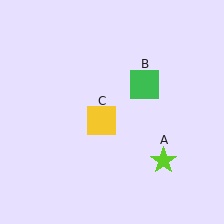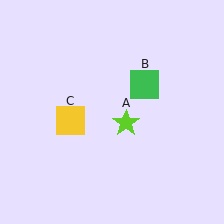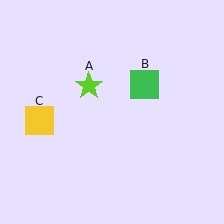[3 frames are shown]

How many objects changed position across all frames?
2 objects changed position: lime star (object A), yellow square (object C).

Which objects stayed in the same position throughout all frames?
Green square (object B) remained stationary.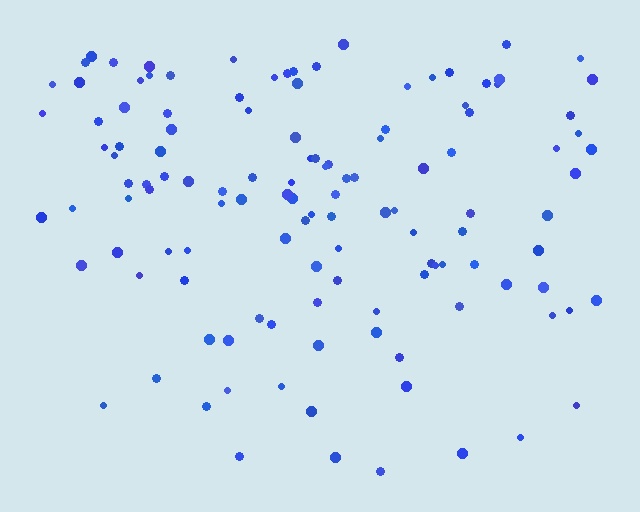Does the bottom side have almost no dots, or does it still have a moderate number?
Still a moderate number, just noticeably fewer than the top.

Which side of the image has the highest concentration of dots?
The top.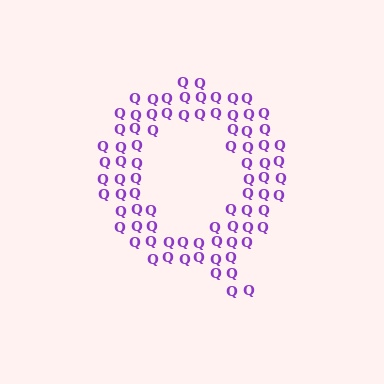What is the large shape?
The large shape is the letter Q.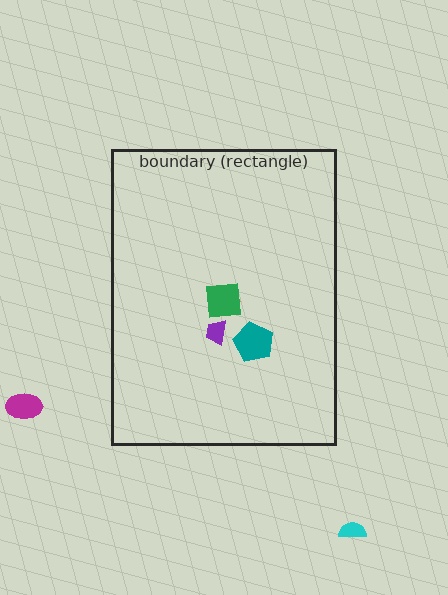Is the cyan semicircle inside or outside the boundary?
Outside.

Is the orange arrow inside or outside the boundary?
Inside.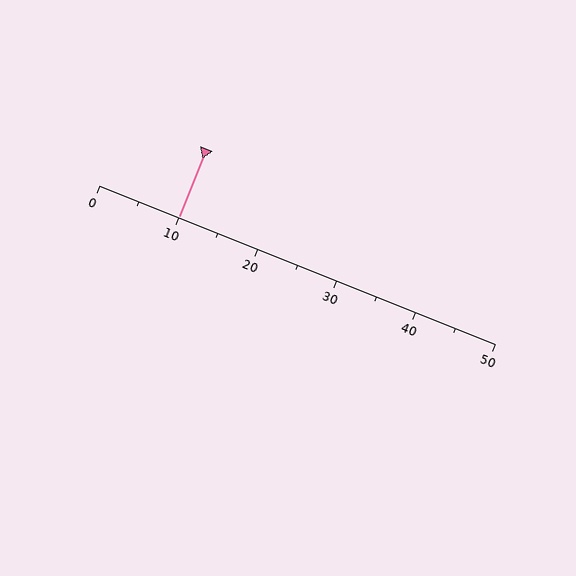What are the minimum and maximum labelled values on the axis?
The axis runs from 0 to 50.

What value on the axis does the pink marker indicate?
The marker indicates approximately 10.